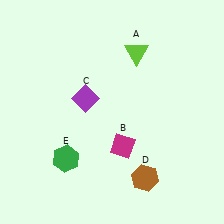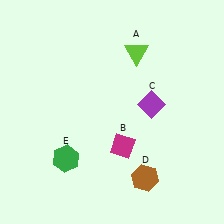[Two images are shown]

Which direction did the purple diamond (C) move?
The purple diamond (C) moved right.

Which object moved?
The purple diamond (C) moved right.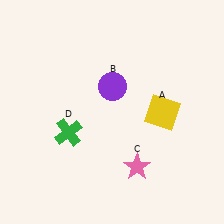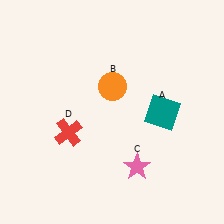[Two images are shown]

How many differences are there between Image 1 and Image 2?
There are 3 differences between the two images.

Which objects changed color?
A changed from yellow to teal. B changed from purple to orange. D changed from green to red.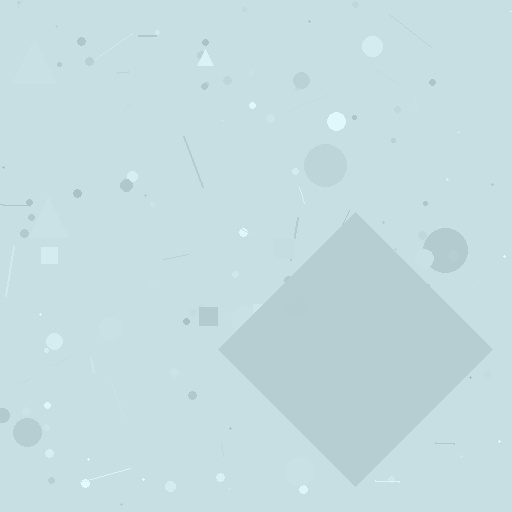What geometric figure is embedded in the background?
A diamond is embedded in the background.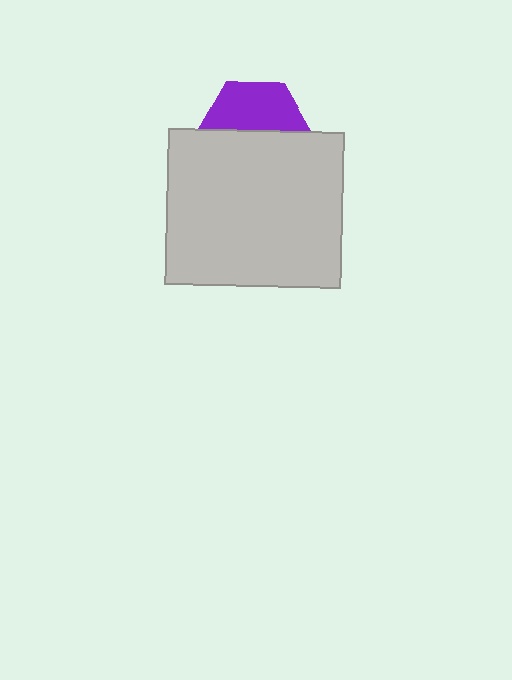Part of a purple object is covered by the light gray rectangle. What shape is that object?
It is a hexagon.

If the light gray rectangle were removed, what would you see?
You would see the complete purple hexagon.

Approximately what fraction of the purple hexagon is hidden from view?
Roughly 54% of the purple hexagon is hidden behind the light gray rectangle.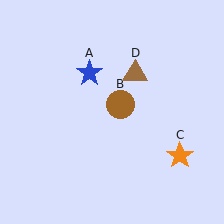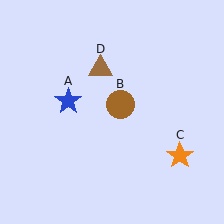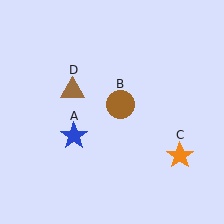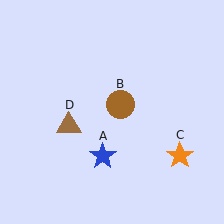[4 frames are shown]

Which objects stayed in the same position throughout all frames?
Brown circle (object B) and orange star (object C) remained stationary.